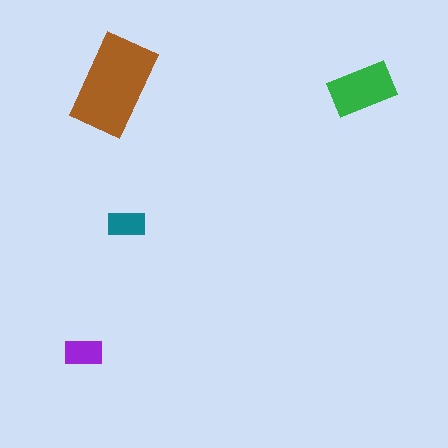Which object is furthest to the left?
The purple rectangle is leftmost.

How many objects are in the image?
There are 4 objects in the image.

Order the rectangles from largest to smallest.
the brown one, the green one, the purple one, the teal one.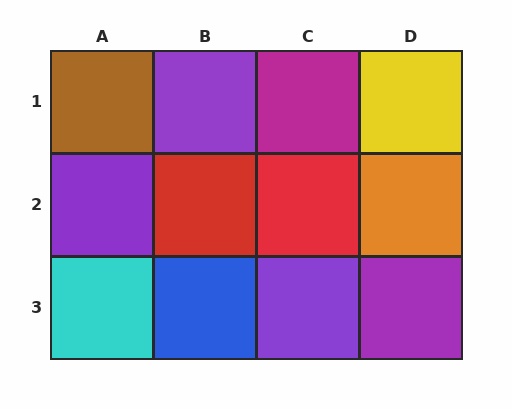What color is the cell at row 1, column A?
Brown.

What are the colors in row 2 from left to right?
Purple, red, red, orange.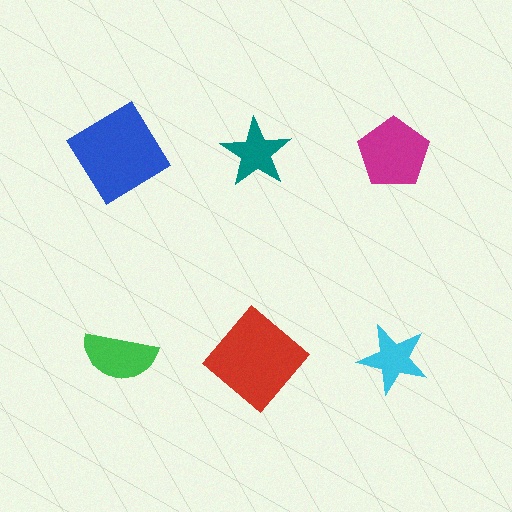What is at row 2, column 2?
A red diamond.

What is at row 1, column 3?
A magenta pentagon.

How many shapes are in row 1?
3 shapes.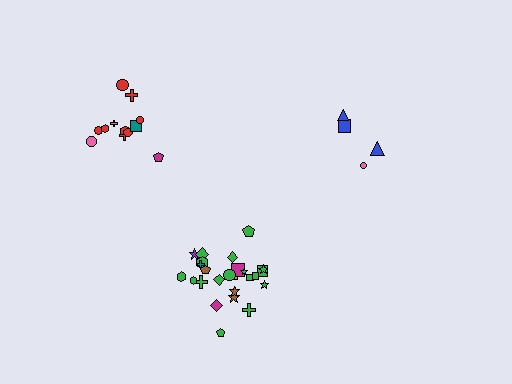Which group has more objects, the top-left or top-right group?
The top-left group.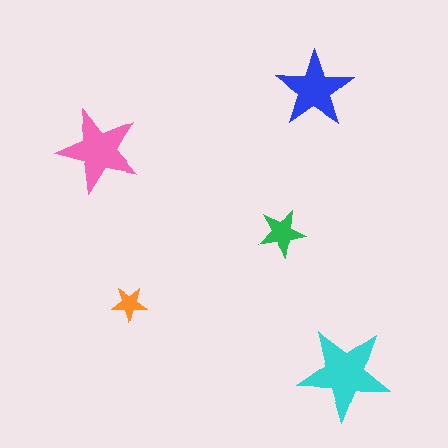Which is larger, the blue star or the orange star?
The blue one.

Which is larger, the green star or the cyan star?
The cyan one.